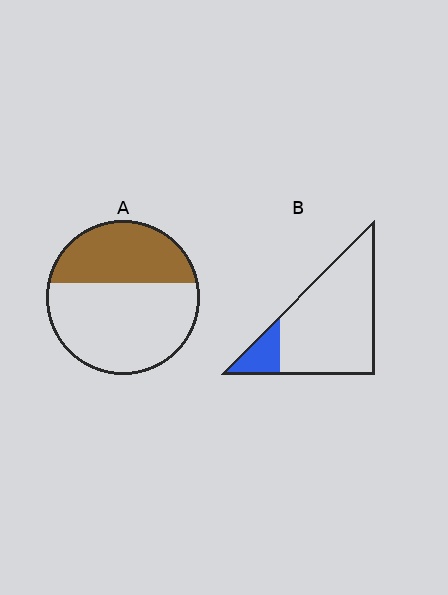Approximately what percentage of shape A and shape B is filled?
A is approximately 40% and B is approximately 15%.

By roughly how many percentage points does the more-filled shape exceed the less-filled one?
By roughly 25 percentage points (A over B).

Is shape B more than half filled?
No.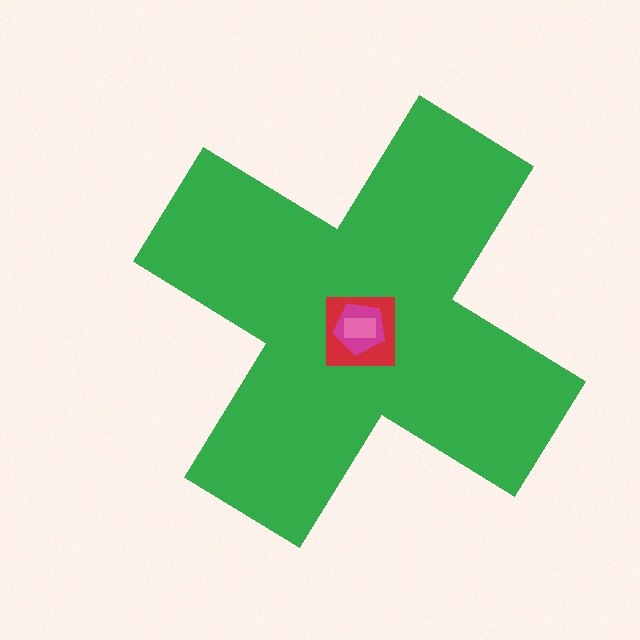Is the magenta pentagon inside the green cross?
Yes.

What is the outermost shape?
The green cross.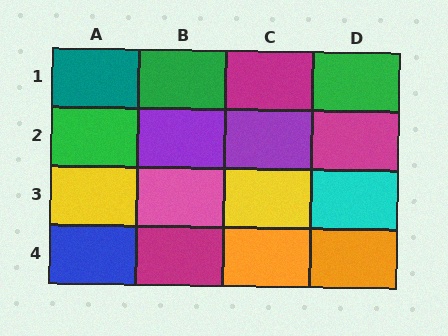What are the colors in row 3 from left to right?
Yellow, pink, yellow, cyan.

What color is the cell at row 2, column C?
Purple.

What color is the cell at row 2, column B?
Purple.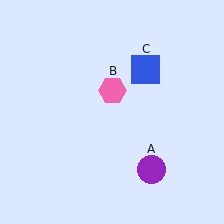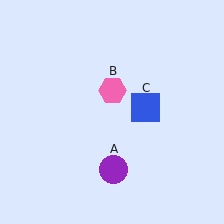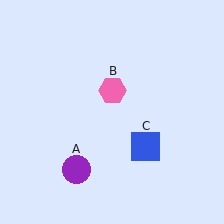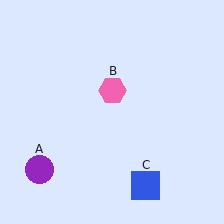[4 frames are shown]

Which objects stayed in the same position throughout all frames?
Pink hexagon (object B) remained stationary.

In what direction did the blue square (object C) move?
The blue square (object C) moved down.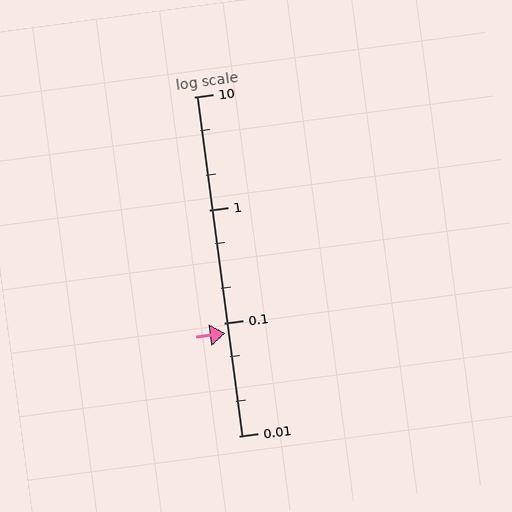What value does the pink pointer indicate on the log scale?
The pointer indicates approximately 0.081.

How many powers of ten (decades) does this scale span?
The scale spans 3 decades, from 0.01 to 10.